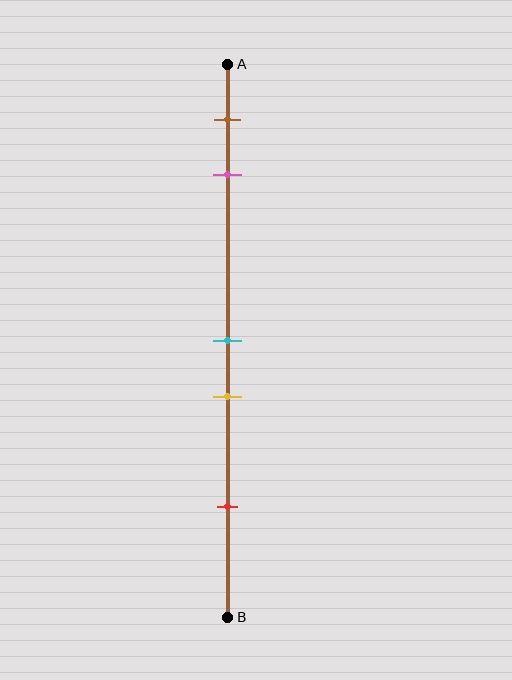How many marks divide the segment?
There are 5 marks dividing the segment.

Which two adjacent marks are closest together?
The cyan and yellow marks are the closest adjacent pair.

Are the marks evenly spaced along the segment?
No, the marks are not evenly spaced.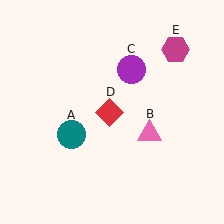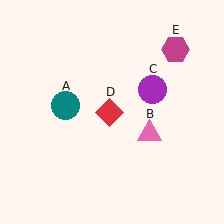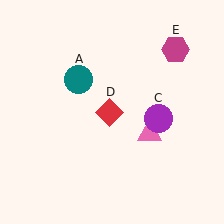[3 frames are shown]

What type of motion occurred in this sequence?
The teal circle (object A), purple circle (object C) rotated clockwise around the center of the scene.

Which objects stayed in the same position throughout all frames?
Pink triangle (object B) and red diamond (object D) and magenta hexagon (object E) remained stationary.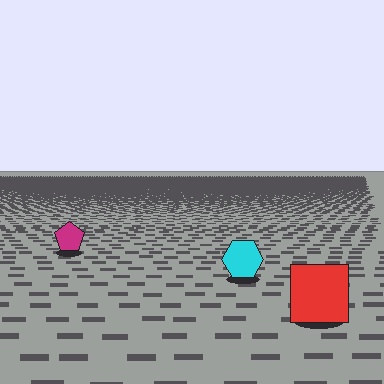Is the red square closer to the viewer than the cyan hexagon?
Yes. The red square is closer — you can tell from the texture gradient: the ground texture is coarser near it.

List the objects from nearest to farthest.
From nearest to farthest: the red square, the cyan hexagon, the magenta pentagon.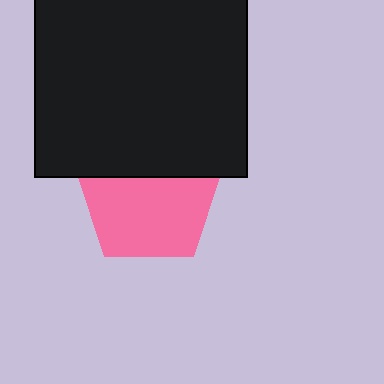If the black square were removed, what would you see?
You would see the complete pink pentagon.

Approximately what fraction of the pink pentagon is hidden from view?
Roughly 34% of the pink pentagon is hidden behind the black square.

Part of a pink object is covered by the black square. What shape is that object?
It is a pentagon.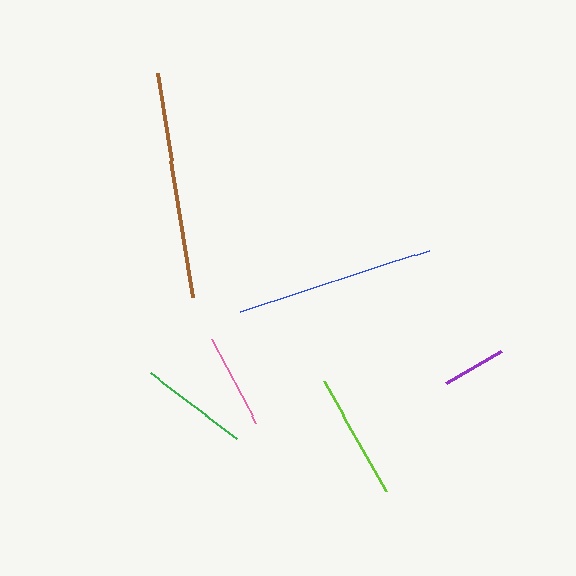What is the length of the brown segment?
The brown segment is approximately 226 pixels long.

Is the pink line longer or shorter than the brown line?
The brown line is longer than the pink line.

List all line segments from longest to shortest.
From longest to shortest: brown, blue, lime, green, pink, purple.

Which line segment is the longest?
The brown line is the longest at approximately 226 pixels.